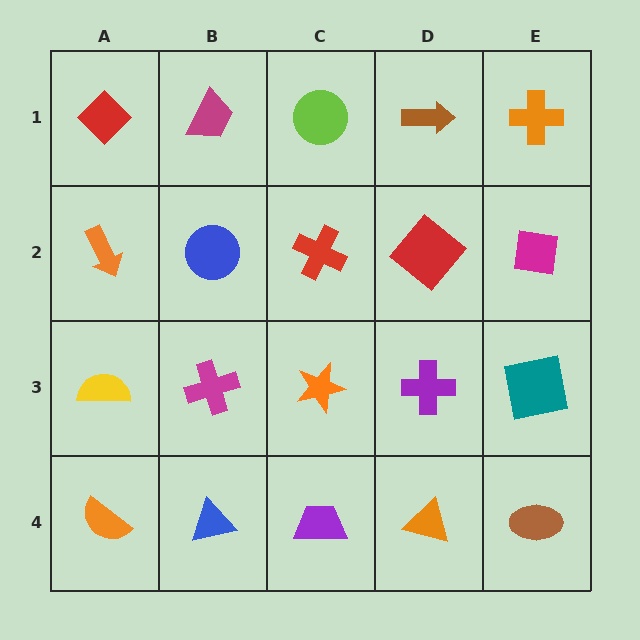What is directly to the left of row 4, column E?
An orange triangle.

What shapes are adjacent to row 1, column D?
A red diamond (row 2, column D), a lime circle (row 1, column C), an orange cross (row 1, column E).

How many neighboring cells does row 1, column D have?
3.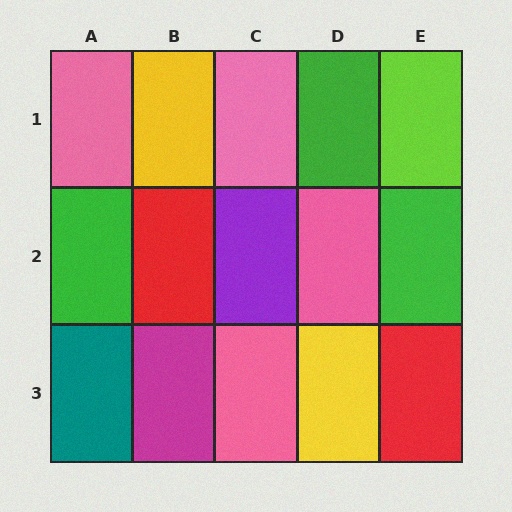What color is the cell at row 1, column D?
Green.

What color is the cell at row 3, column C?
Pink.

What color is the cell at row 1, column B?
Yellow.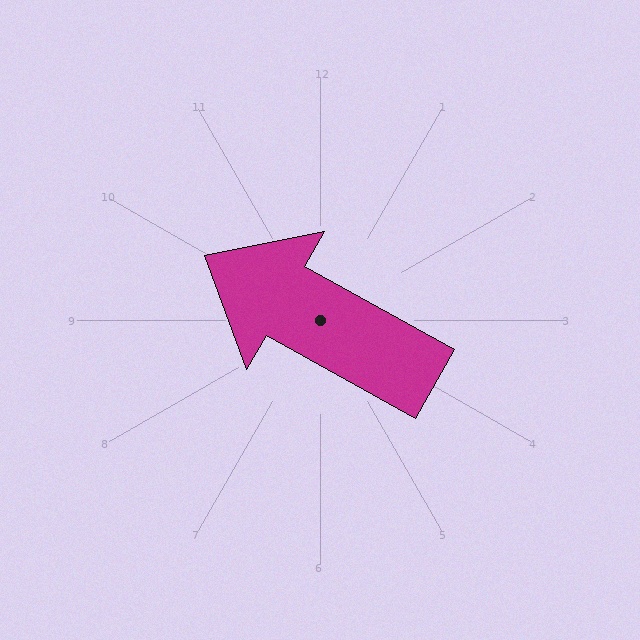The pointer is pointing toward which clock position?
Roughly 10 o'clock.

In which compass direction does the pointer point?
Northwest.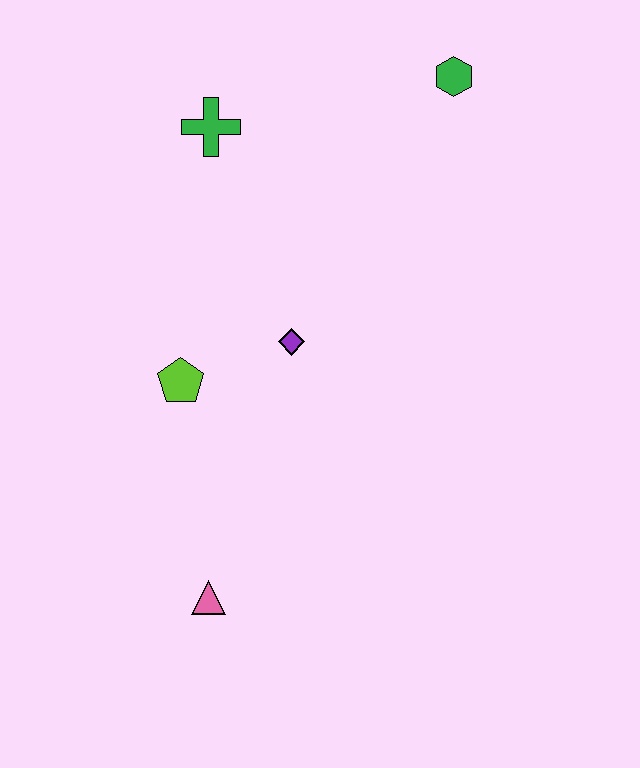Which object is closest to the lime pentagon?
The purple diamond is closest to the lime pentagon.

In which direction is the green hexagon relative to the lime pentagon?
The green hexagon is above the lime pentagon.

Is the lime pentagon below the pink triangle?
No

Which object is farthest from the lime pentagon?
The green hexagon is farthest from the lime pentagon.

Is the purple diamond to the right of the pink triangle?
Yes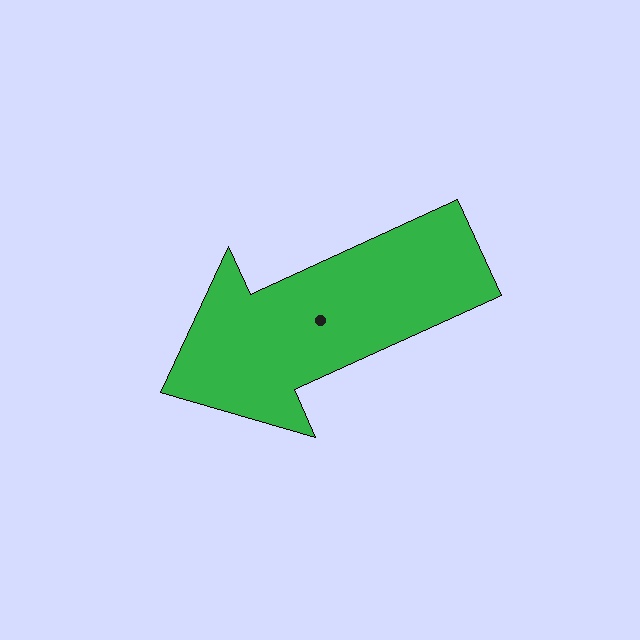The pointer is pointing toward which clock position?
Roughly 8 o'clock.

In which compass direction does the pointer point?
Southwest.